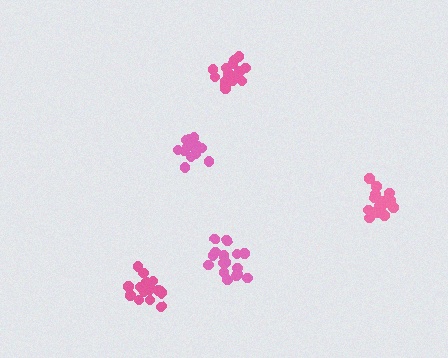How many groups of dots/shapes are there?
There are 5 groups.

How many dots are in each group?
Group 1: 17 dots, Group 2: 18 dots, Group 3: 16 dots, Group 4: 21 dots, Group 5: 17 dots (89 total).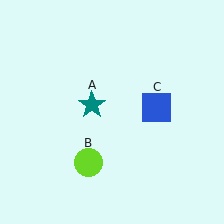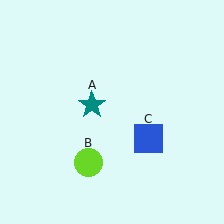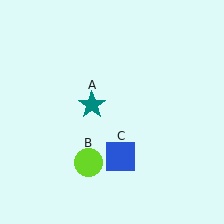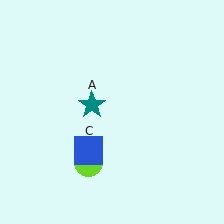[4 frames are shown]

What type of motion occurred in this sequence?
The blue square (object C) rotated clockwise around the center of the scene.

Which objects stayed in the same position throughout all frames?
Teal star (object A) and lime circle (object B) remained stationary.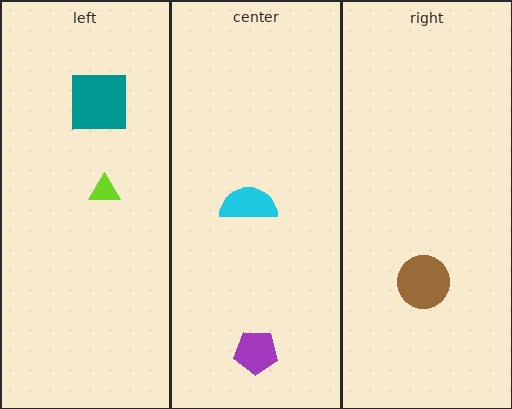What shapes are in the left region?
The lime triangle, the teal square.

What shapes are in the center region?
The purple pentagon, the cyan semicircle.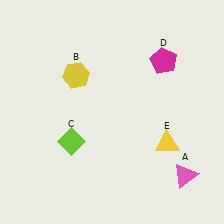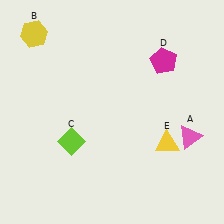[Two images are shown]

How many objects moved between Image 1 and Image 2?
2 objects moved between the two images.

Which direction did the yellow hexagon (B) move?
The yellow hexagon (B) moved left.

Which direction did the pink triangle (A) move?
The pink triangle (A) moved up.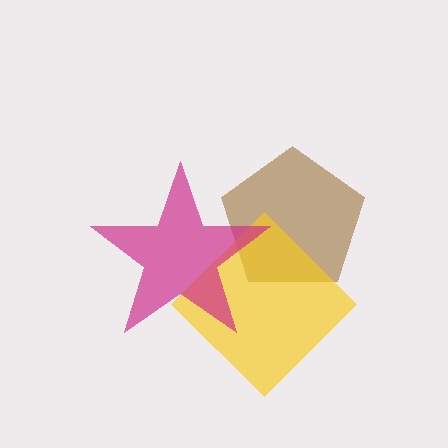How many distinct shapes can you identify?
There are 3 distinct shapes: a brown pentagon, a yellow diamond, a magenta star.